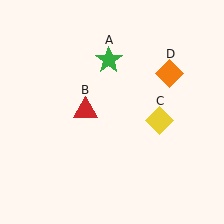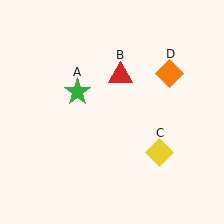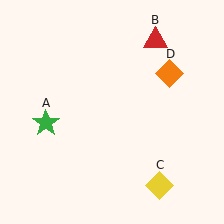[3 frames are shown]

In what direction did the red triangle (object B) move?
The red triangle (object B) moved up and to the right.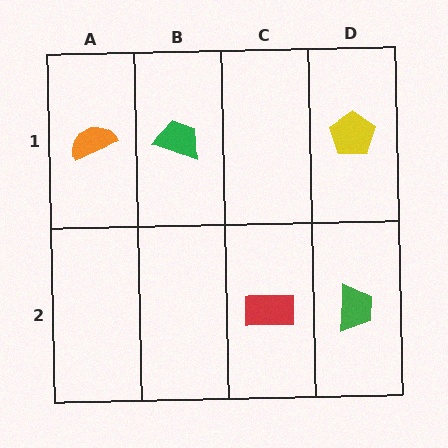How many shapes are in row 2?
2 shapes.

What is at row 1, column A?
An orange semicircle.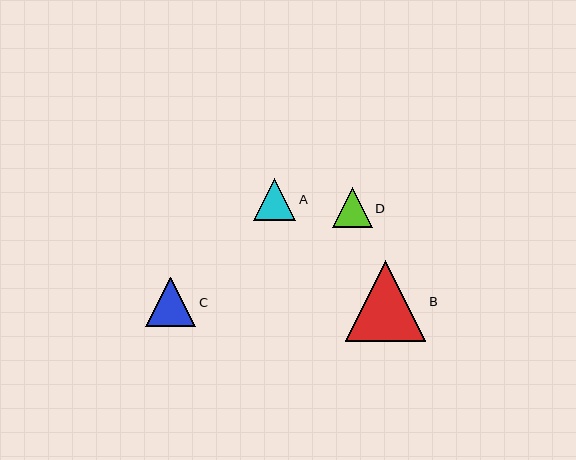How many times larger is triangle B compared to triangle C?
Triangle B is approximately 1.6 times the size of triangle C.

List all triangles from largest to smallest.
From largest to smallest: B, C, A, D.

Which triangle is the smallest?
Triangle D is the smallest with a size of approximately 39 pixels.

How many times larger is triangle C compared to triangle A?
Triangle C is approximately 1.2 times the size of triangle A.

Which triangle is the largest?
Triangle B is the largest with a size of approximately 80 pixels.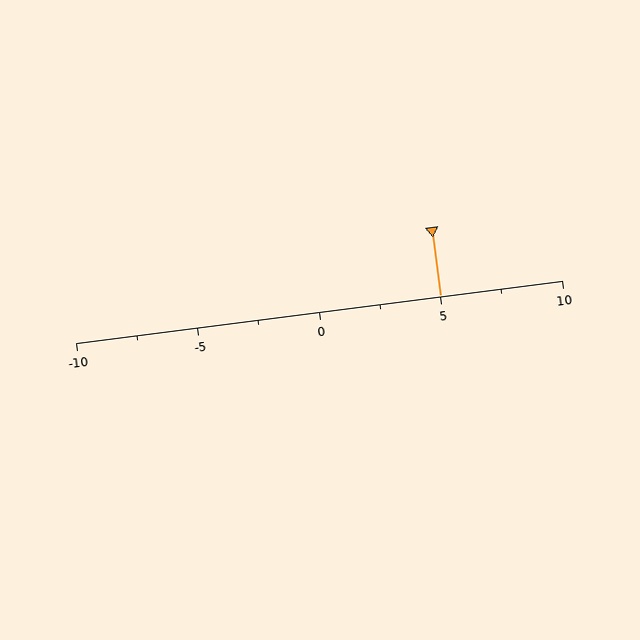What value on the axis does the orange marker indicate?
The marker indicates approximately 5.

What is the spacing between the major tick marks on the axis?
The major ticks are spaced 5 apart.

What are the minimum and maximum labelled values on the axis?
The axis runs from -10 to 10.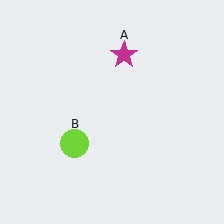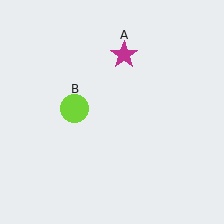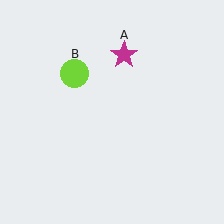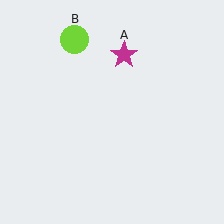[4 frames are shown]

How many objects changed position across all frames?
1 object changed position: lime circle (object B).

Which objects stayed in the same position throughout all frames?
Magenta star (object A) remained stationary.